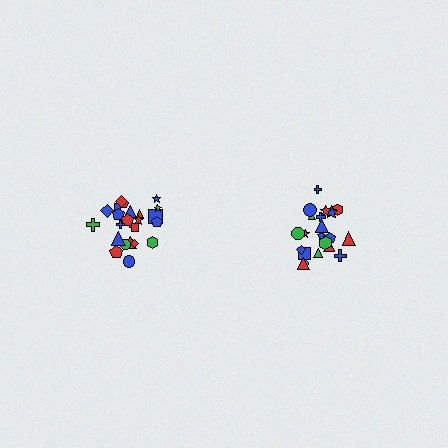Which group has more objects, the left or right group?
The left group.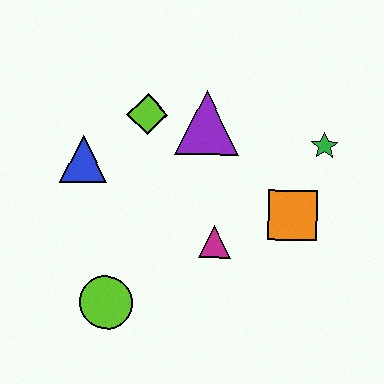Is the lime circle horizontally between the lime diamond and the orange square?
No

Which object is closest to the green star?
The orange square is closest to the green star.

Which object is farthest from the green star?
The lime circle is farthest from the green star.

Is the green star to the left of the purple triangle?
No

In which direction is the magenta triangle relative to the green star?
The magenta triangle is to the left of the green star.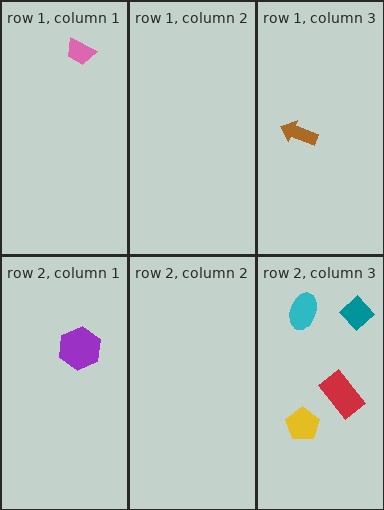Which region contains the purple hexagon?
The row 2, column 1 region.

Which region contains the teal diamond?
The row 2, column 3 region.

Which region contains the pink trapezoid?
The row 1, column 1 region.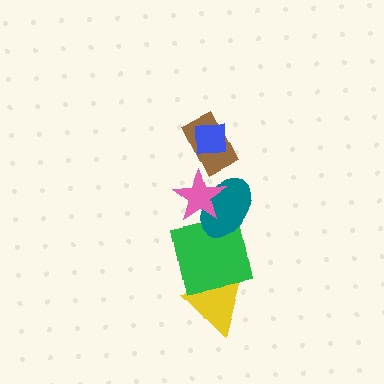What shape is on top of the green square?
The teal ellipse is on top of the green square.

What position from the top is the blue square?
The blue square is 1st from the top.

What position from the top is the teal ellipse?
The teal ellipse is 4th from the top.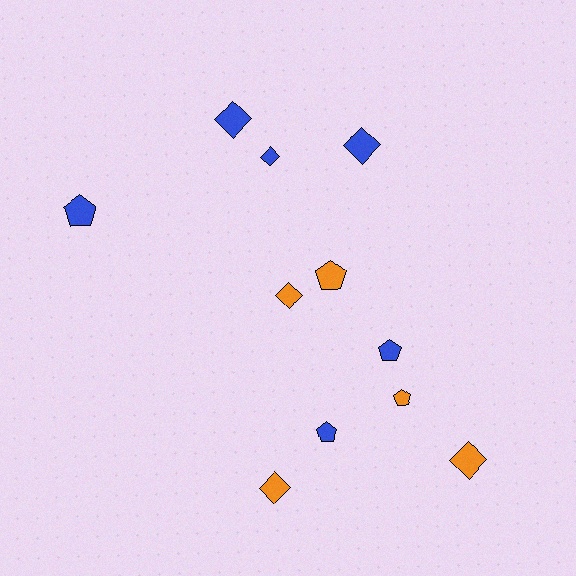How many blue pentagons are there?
There are 3 blue pentagons.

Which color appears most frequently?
Blue, with 6 objects.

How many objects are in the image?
There are 11 objects.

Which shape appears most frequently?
Diamond, with 6 objects.